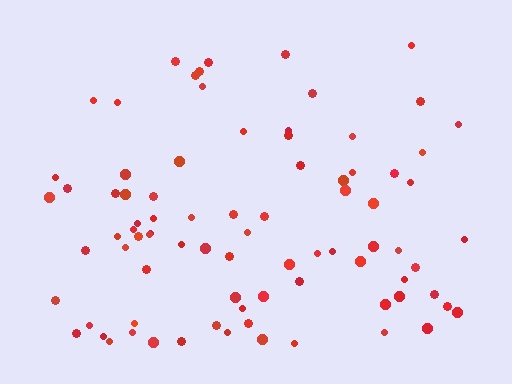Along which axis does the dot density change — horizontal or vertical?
Vertical.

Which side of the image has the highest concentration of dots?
The bottom.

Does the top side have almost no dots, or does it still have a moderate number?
Still a moderate number, just noticeably fewer than the bottom.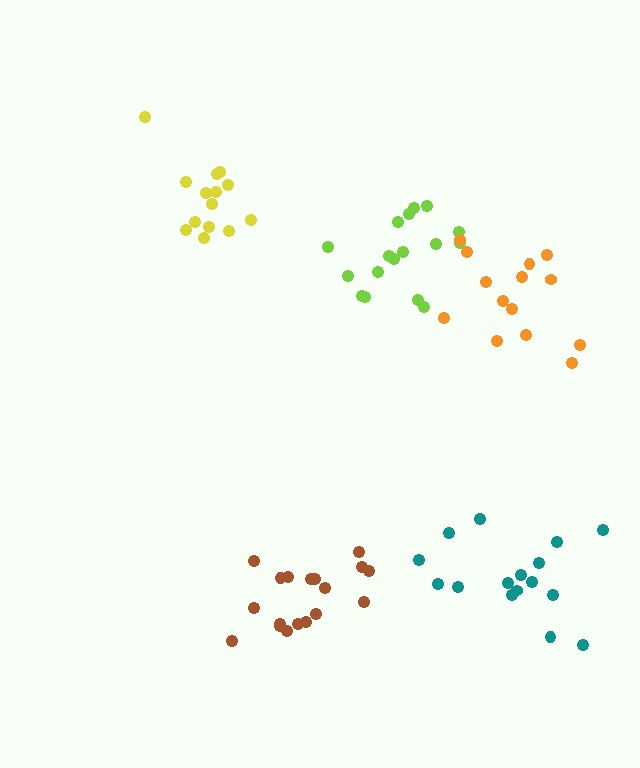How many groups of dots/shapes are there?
There are 5 groups.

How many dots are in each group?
Group 1: 17 dots, Group 2: 15 dots, Group 3: 14 dots, Group 4: 18 dots, Group 5: 16 dots (80 total).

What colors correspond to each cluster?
The clusters are colored: lime, yellow, orange, brown, teal.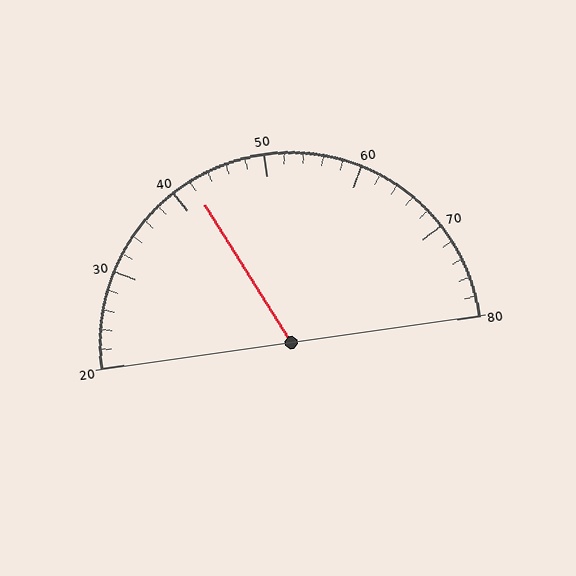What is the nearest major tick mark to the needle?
The nearest major tick mark is 40.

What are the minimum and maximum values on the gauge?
The gauge ranges from 20 to 80.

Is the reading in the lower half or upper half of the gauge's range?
The reading is in the lower half of the range (20 to 80).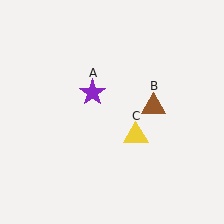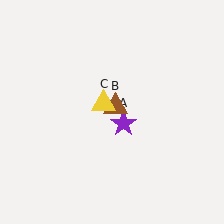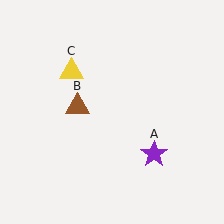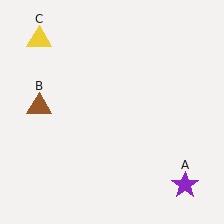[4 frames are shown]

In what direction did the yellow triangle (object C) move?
The yellow triangle (object C) moved up and to the left.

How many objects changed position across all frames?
3 objects changed position: purple star (object A), brown triangle (object B), yellow triangle (object C).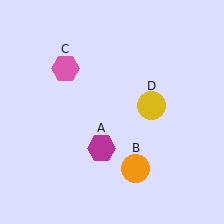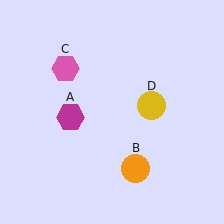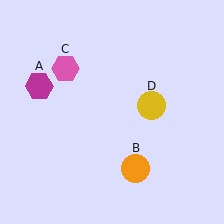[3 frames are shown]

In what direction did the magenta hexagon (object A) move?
The magenta hexagon (object A) moved up and to the left.